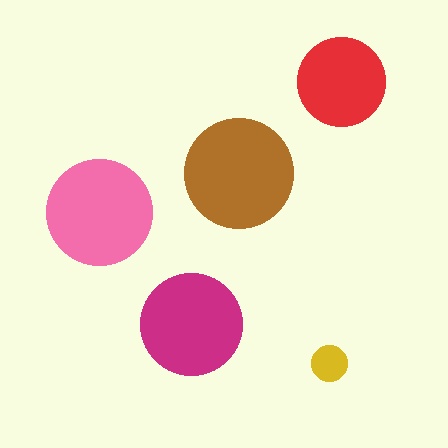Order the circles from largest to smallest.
the brown one, the pink one, the magenta one, the red one, the yellow one.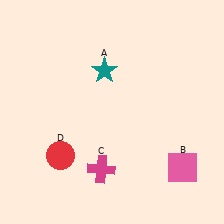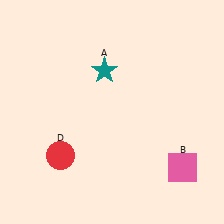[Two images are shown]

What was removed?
The magenta cross (C) was removed in Image 2.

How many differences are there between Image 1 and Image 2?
There is 1 difference between the two images.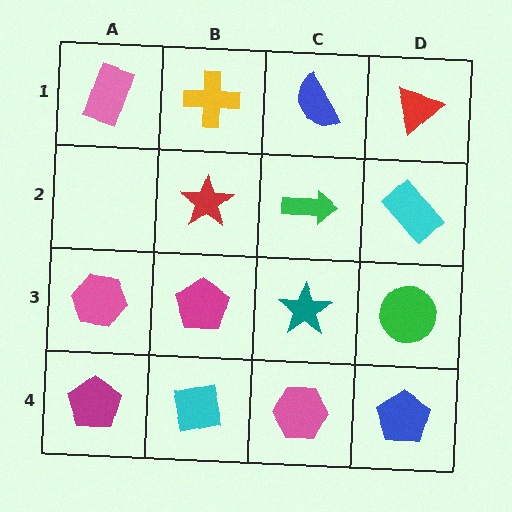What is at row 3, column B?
A magenta pentagon.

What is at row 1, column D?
A red triangle.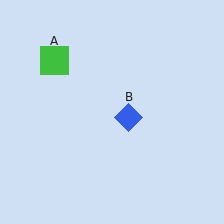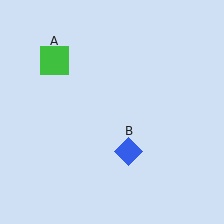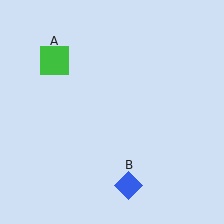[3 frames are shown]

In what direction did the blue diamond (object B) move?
The blue diamond (object B) moved down.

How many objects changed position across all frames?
1 object changed position: blue diamond (object B).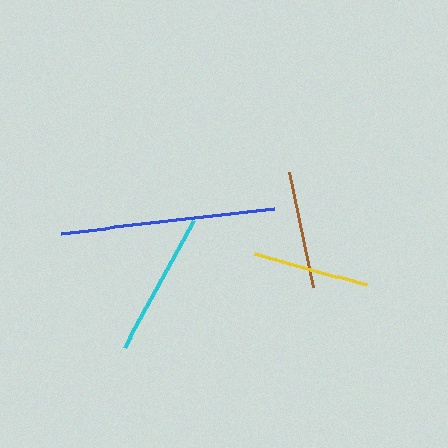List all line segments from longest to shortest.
From longest to shortest: blue, cyan, brown, yellow.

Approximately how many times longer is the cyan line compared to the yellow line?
The cyan line is approximately 1.2 times the length of the yellow line.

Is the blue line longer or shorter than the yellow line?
The blue line is longer than the yellow line.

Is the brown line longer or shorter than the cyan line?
The cyan line is longer than the brown line.